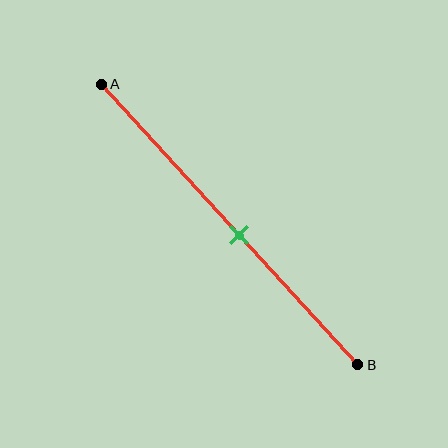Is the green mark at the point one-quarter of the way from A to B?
No, the mark is at about 55% from A, not at the 25% one-quarter point.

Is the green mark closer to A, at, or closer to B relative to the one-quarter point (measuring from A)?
The green mark is closer to point B than the one-quarter point of segment AB.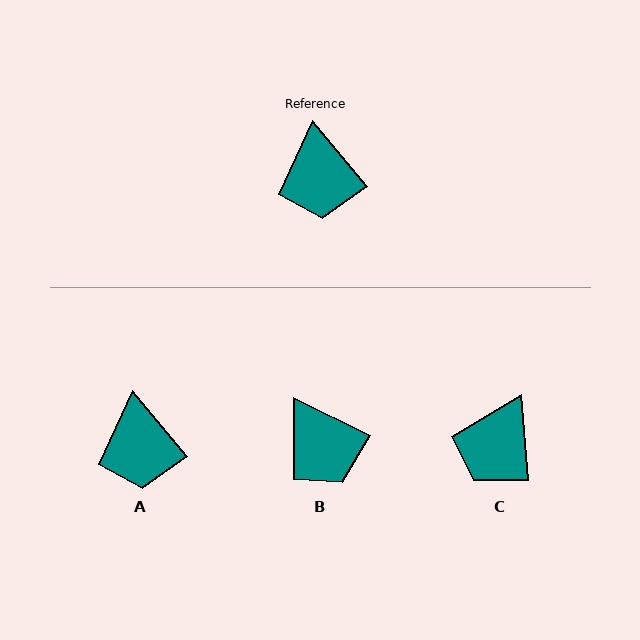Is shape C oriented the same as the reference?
No, it is off by about 35 degrees.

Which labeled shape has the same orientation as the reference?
A.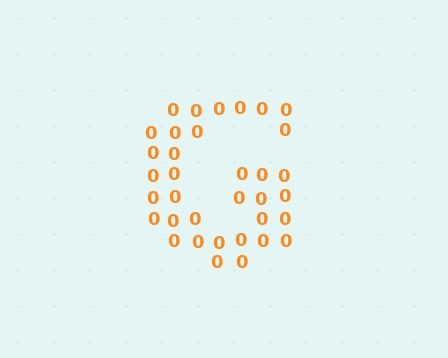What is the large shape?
The large shape is the letter G.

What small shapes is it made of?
It is made of small digit 0's.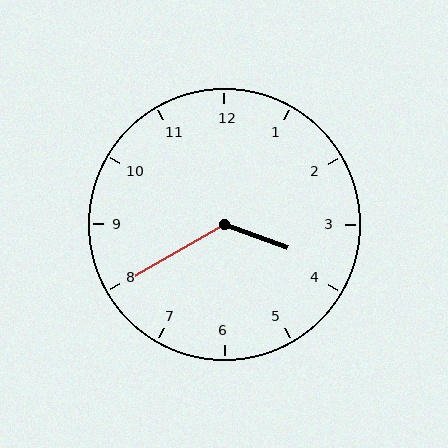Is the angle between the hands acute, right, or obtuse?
It is obtuse.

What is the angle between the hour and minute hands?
Approximately 130 degrees.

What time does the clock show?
3:40.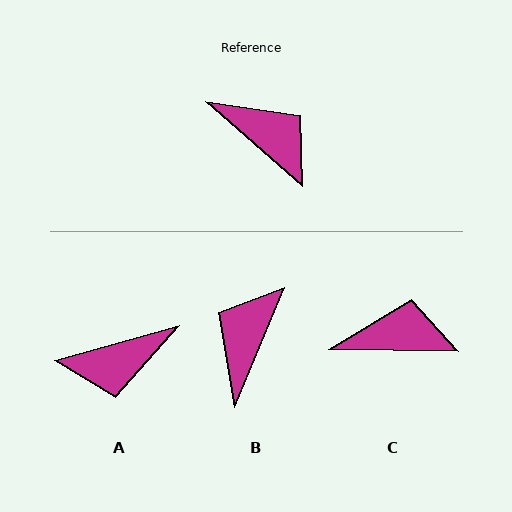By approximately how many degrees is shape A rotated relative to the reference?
Approximately 123 degrees clockwise.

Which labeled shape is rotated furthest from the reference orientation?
A, about 123 degrees away.